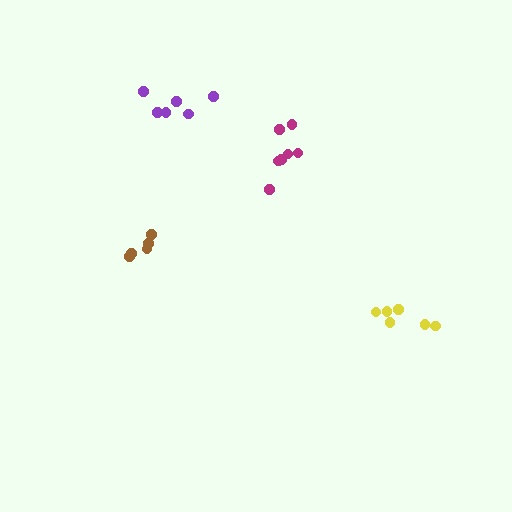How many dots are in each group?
Group 1: 7 dots, Group 2: 6 dots, Group 3: 6 dots, Group 4: 5 dots (24 total).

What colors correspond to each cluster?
The clusters are colored: magenta, yellow, purple, brown.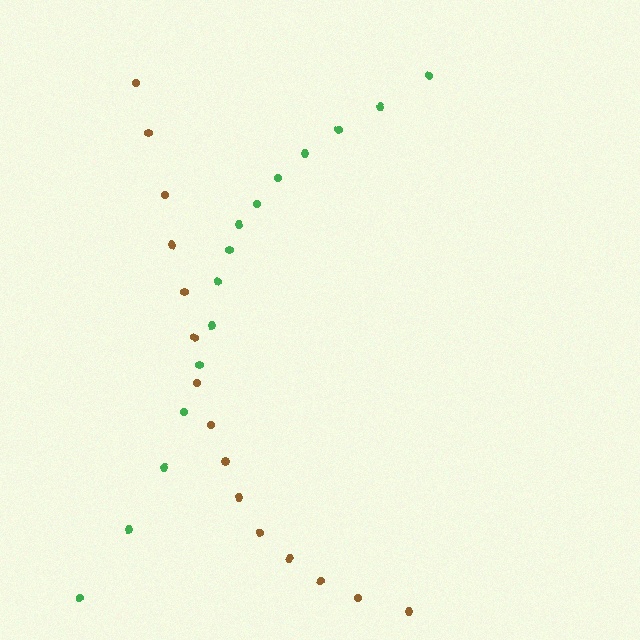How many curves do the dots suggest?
There are 2 distinct paths.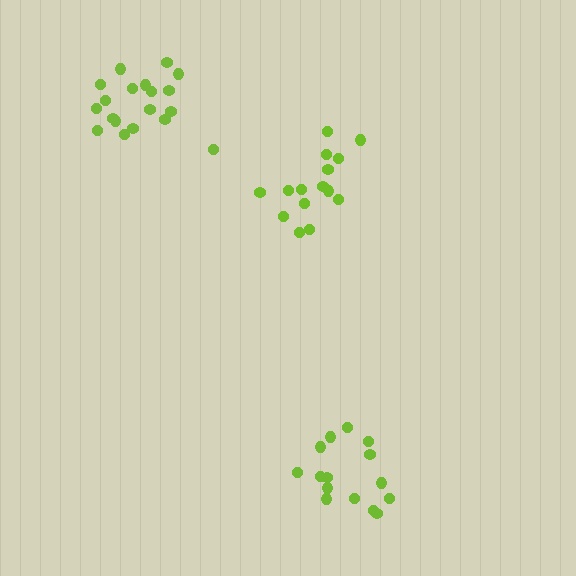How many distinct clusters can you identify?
There are 3 distinct clusters.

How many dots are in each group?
Group 1: 15 dots, Group 2: 15 dots, Group 3: 19 dots (49 total).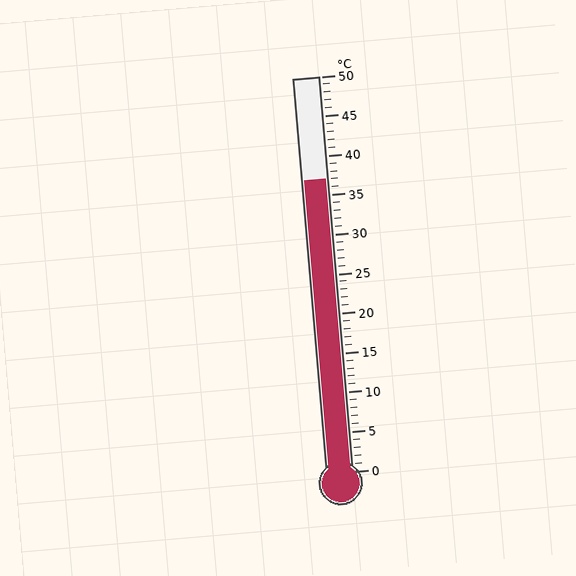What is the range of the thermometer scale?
The thermometer scale ranges from 0°C to 50°C.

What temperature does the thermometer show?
The thermometer shows approximately 37°C.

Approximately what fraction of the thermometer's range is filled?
The thermometer is filled to approximately 75% of its range.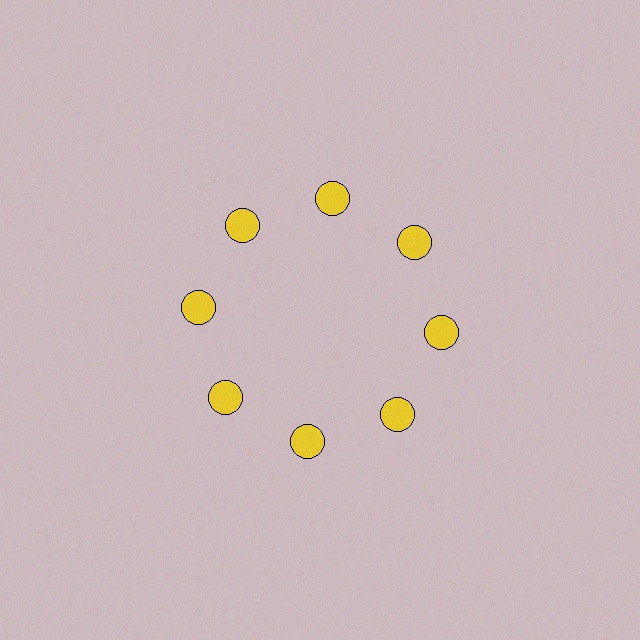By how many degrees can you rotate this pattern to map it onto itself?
The pattern maps onto itself every 45 degrees of rotation.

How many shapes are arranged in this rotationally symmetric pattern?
There are 8 shapes, arranged in 8 groups of 1.